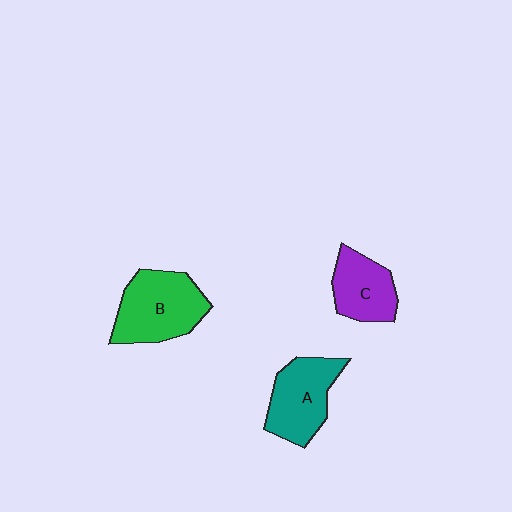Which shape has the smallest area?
Shape C (purple).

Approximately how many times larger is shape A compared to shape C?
Approximately 1.3 times.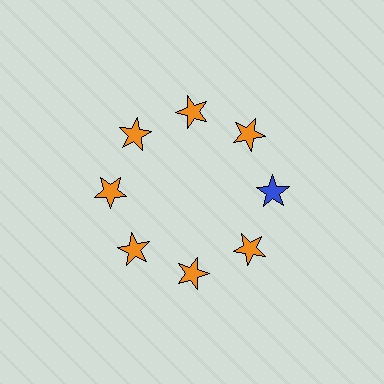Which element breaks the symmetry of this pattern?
The blue star at roughly the 3 o'clock position breaks the symmetry. All other shapes are orange stars.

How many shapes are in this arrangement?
There are 8 shapes arranged in a ring pattern.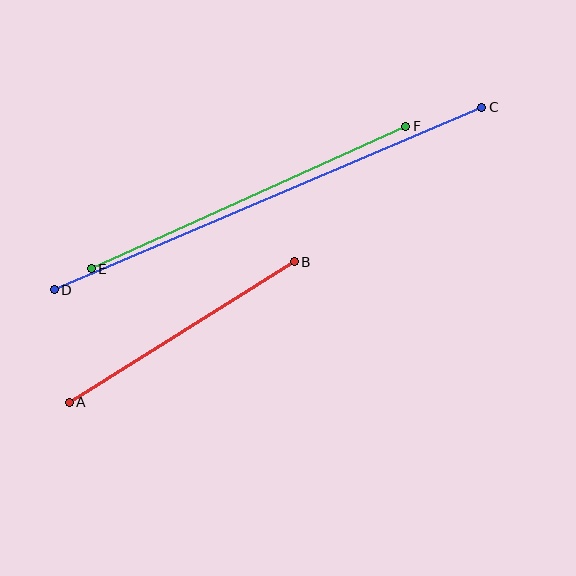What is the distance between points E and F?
The distance is approximately 346 pixels.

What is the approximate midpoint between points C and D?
The midpoint is at approximately (268, 199) pixels.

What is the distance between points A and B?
The distance is approximately 265 pixels.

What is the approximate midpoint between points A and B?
The midpoint is at approximately (182, 332) pixels.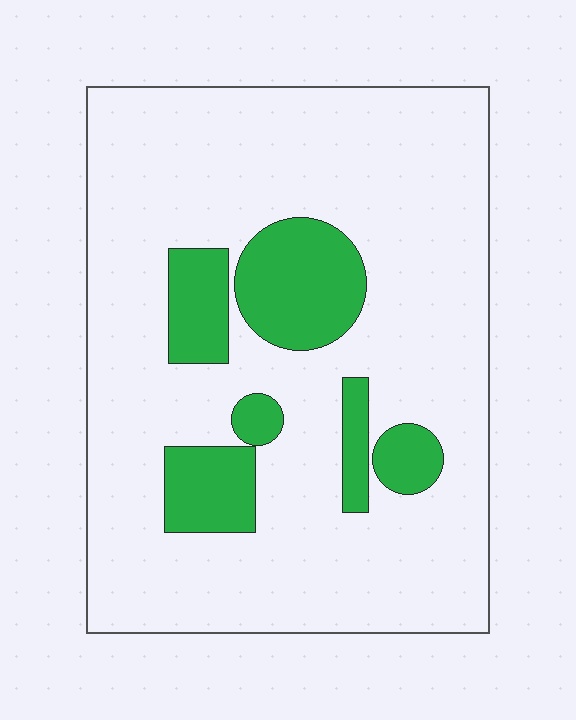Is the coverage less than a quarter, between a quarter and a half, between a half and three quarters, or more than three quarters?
Less than a quarter.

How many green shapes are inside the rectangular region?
6.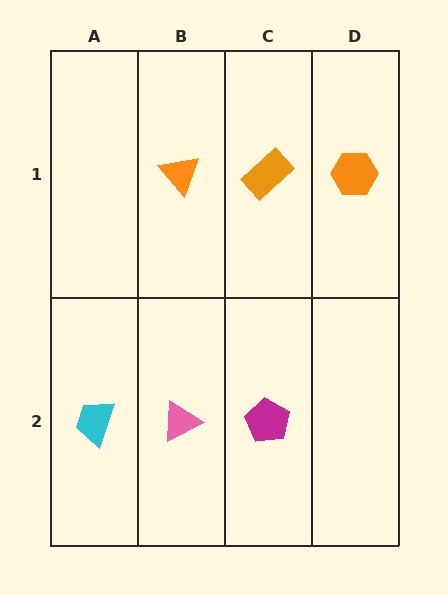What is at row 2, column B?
A pink triangle.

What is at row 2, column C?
A magenta pentagon.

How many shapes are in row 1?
3 shapes.